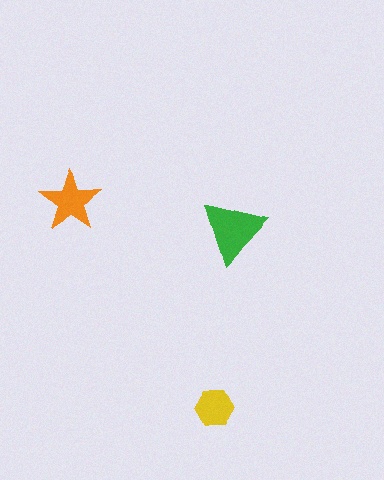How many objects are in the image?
There are 3 objects in the image.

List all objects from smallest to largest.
The yellow hexagon, the orange star, the green triangle.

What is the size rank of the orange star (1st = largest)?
2nd.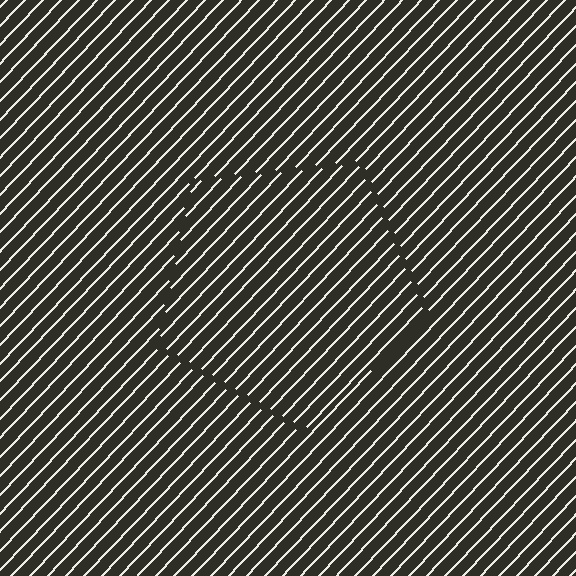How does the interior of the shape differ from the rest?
The interior of the shape contains the same grating, shifted by half a period — the contour is defined by the phase discontinuity where line-ends from the inner and outer gratings abut.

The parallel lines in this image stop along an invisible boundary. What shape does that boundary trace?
An illusory pentagon. The interior of the shape contains the same grating, shifted by half a period — the contour is defined by the phase discontinuity where line-ends from the inner and outer gratings abut.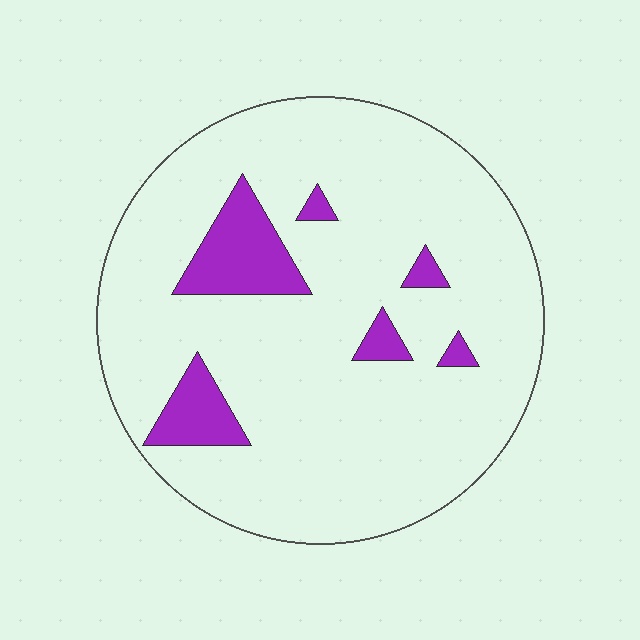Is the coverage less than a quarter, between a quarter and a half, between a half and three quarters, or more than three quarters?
Less than a quarter.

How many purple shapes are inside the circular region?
6.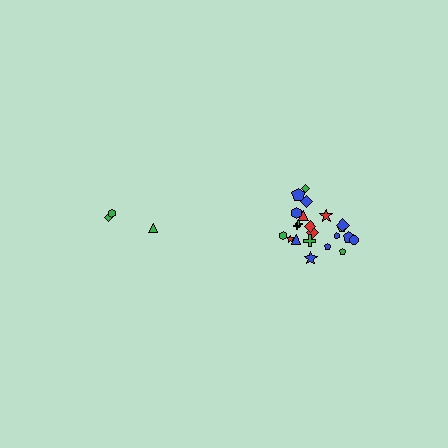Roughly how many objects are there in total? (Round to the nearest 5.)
Roughly 25 objects in total.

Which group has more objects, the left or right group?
The right group.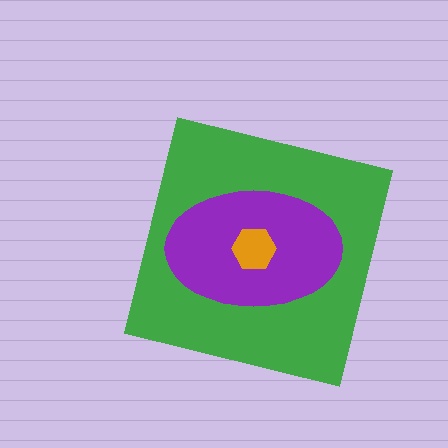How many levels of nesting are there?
3.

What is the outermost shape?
The green square.